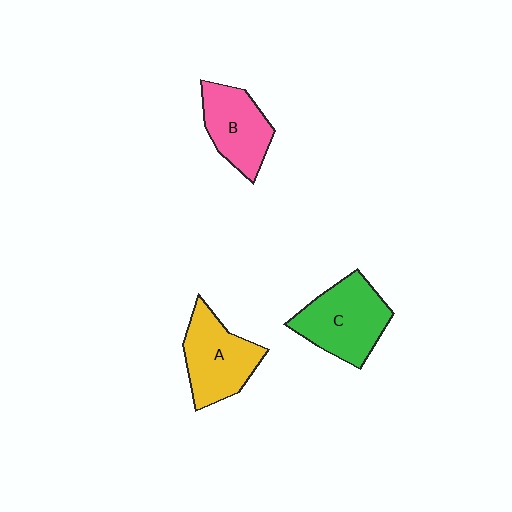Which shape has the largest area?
Shape C (green).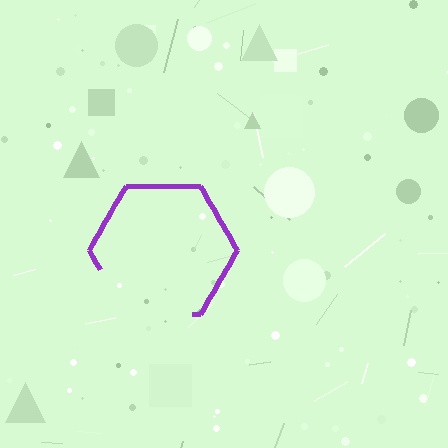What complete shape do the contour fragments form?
The contour fragments form a hexagon.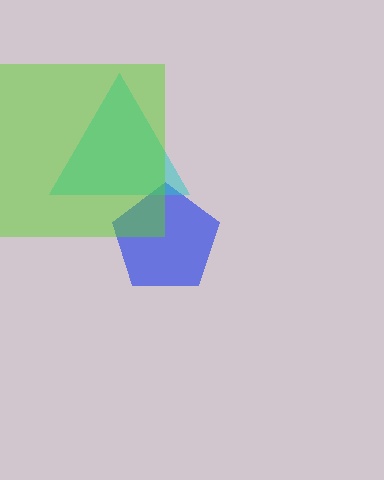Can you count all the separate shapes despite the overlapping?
Yes, there are 3 separate shapes.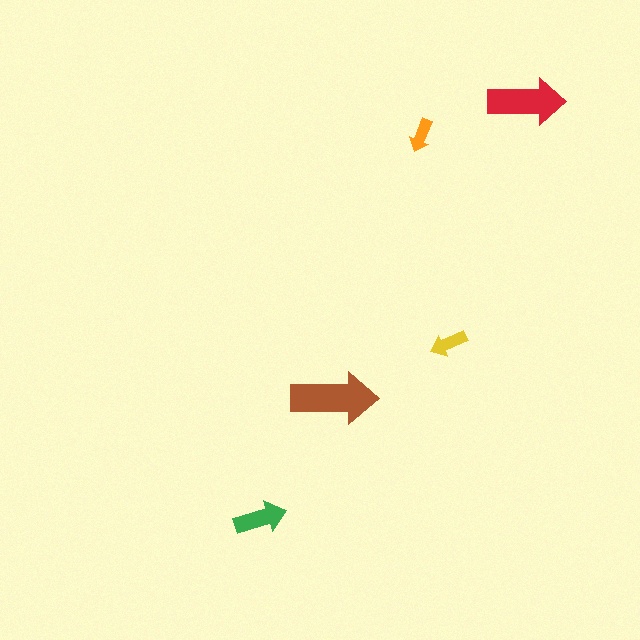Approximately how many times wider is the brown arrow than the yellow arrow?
About 2.5 times wider.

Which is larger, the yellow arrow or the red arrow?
The red one.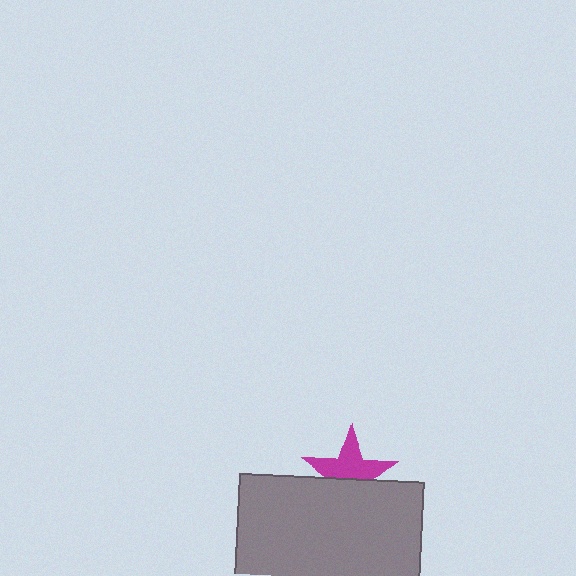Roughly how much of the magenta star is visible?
About half of it is visible (roughly 60%).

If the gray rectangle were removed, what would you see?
You would see the complete magenta star.